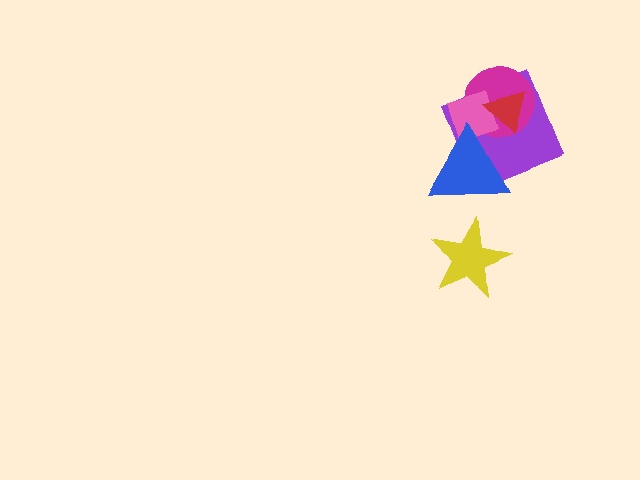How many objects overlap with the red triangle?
3 objects overlap with the red triangle.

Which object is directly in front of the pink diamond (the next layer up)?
The red triangle is directly in front of the pink diamond.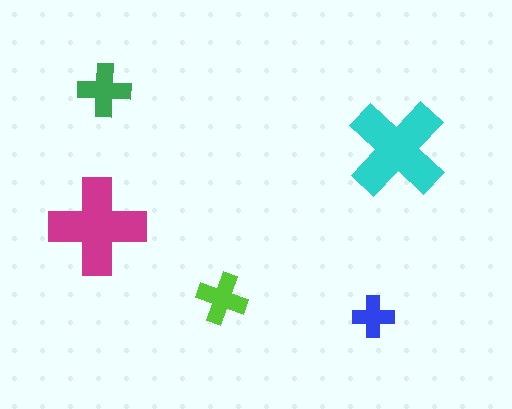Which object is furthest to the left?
The magenta cross is leftmost.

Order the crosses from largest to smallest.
the cyan one, the magenta one, the green one, the lime one, the blue one.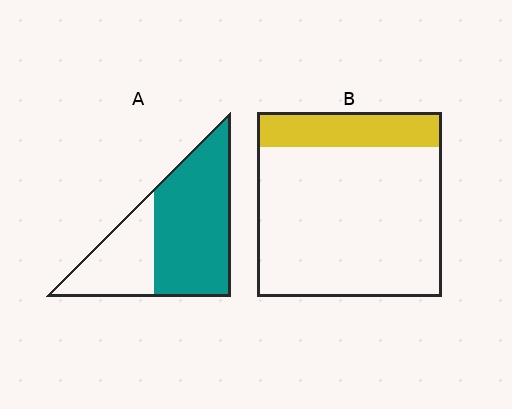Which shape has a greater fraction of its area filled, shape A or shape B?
Shape A.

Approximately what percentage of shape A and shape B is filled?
A is approximately 65% and B is approximately 20%.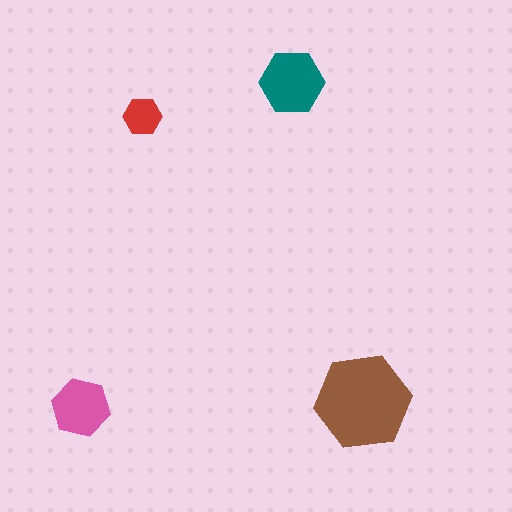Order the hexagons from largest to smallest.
the brown one, the teal one, the pink one, the red one.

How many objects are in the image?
There are 4 objects in the image.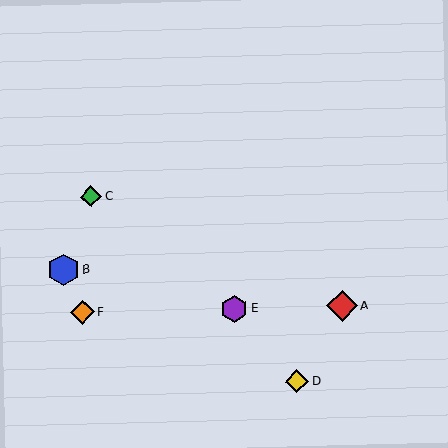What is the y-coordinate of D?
Object D is at y≈381.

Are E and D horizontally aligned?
No, E is at y≈309 and D is at y≈381.